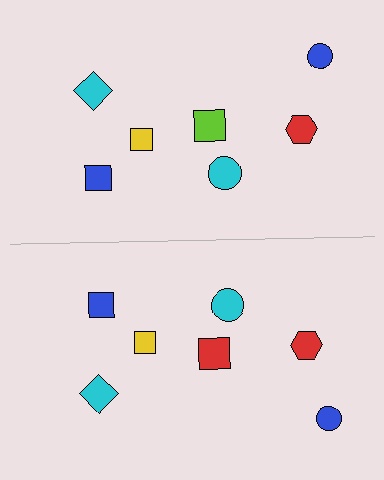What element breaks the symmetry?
The red square on the bottom side breaks the symmetry — its mirror counterpart is lime.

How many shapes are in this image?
There are 14 shapes in this image.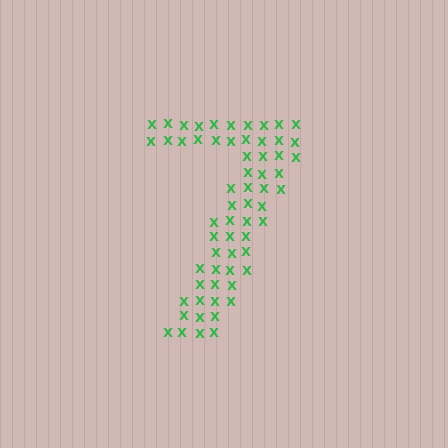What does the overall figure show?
The overall figure shows the digit 7.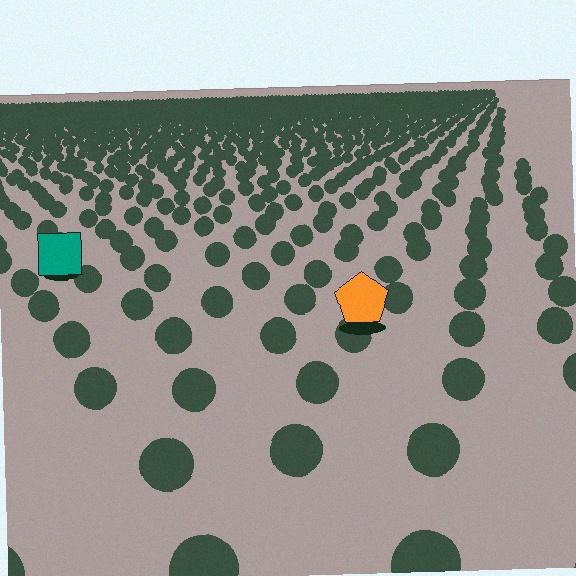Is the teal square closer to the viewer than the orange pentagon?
No. The orange pentagon is closer — you can tell from the texture gradient: the ground texture is coarser near it.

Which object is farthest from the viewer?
The teal square is farthest from the viewer. It appears smaller and the ground texture around it is denser.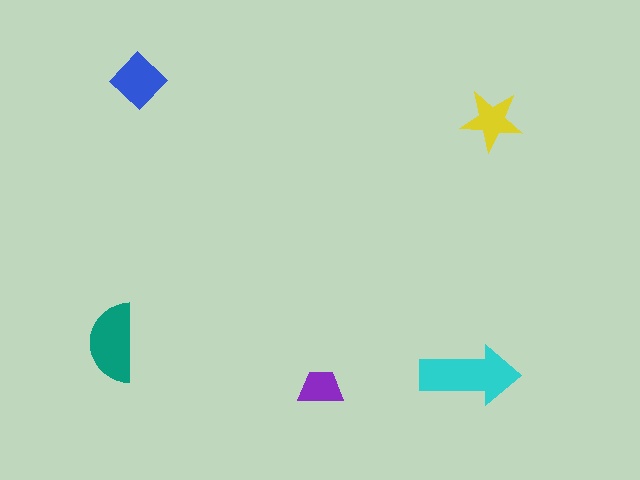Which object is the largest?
The cyan arrow.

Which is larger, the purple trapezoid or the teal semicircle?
The teal semicircle.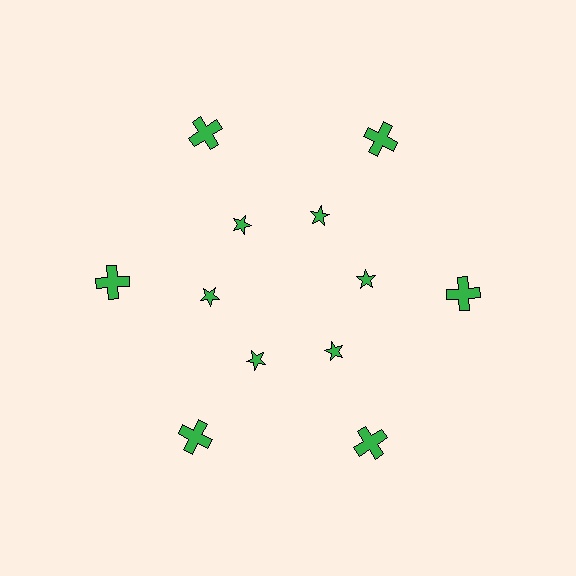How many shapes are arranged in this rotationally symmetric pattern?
There are 12 shapes, arranged in 6 groups of 2.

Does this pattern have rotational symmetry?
Yes, this pattern has 6-fold rotational symmetry. It looks the same after rotating 60 degrees around the center.